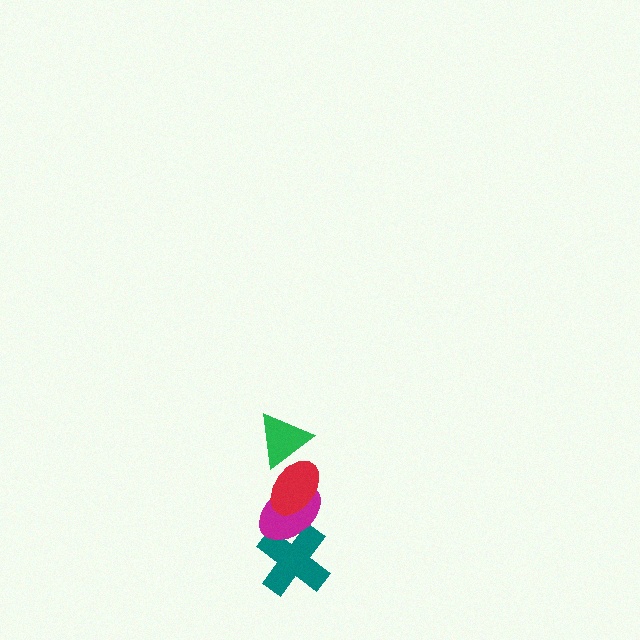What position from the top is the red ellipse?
The red ellipse is 2nd from the top.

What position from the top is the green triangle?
The green triangle is 1st from the top.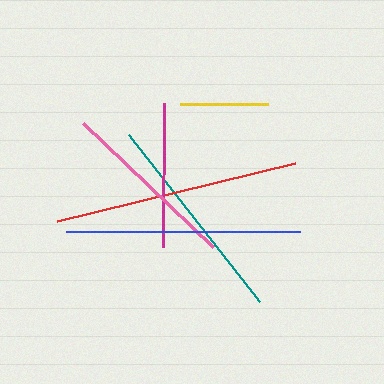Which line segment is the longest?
The red line is the longest at approximately 245 pixels.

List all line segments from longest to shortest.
From longest to shortest: red, blue, teal, pink, magenta, yellow.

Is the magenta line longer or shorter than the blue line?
The blue line is longer than the magenta line.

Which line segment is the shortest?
The yellow line is the shortest at approximately 88 pixels.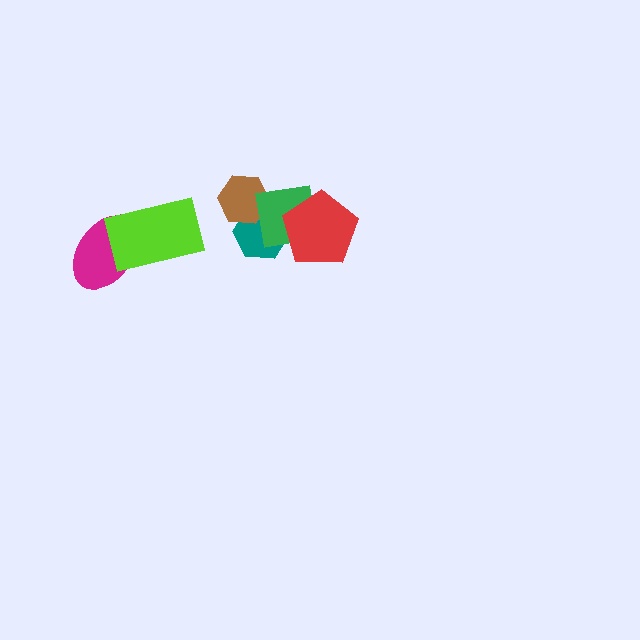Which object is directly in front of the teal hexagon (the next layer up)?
The brown hexagon is directly in front of the teal hexagon.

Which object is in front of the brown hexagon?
The green square is in front of the brown hexagon.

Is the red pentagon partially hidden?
No, no other shape covers it.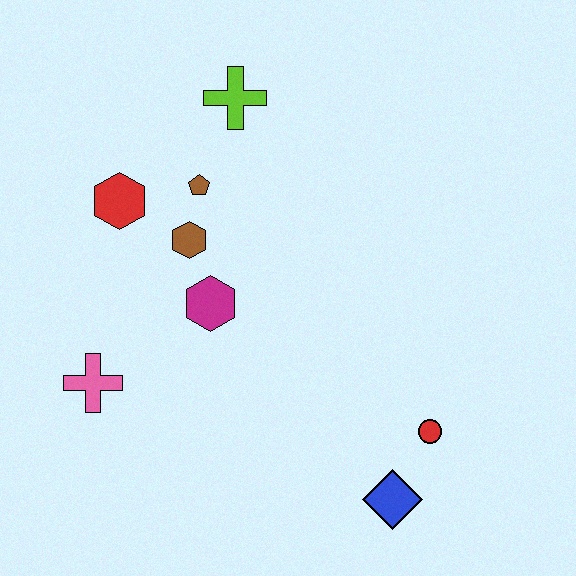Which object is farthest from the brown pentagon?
The blue diamond is farthest from the brown pentagon.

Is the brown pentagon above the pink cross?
Yes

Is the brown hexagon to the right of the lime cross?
No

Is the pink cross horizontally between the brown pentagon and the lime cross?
No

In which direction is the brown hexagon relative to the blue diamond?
The brown hexagon is above the blue diamond.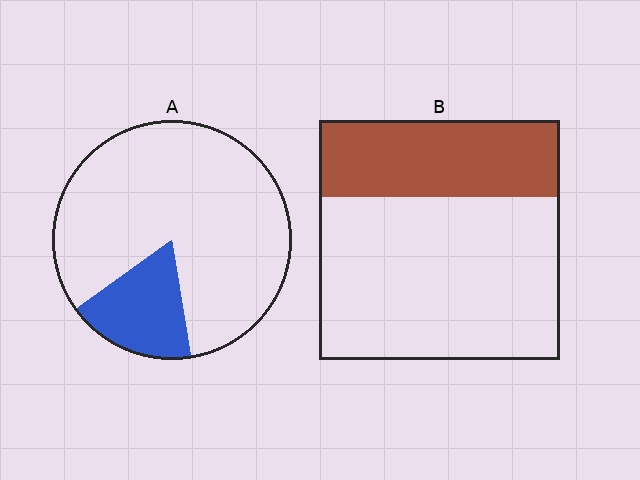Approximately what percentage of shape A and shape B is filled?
A is approximately 20% and B is approximately 30%.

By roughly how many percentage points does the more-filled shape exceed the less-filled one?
By roughly 15 percentage points (B over A).